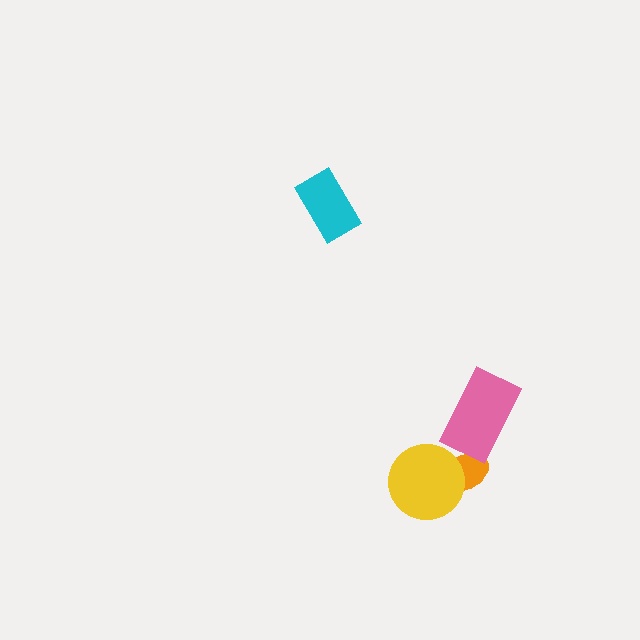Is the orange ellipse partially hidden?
Yes, it is partially covered by another shape.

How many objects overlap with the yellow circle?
1 object overlaps with the yellow circle.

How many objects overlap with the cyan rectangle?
0 objects overlap with the cyan rectangle.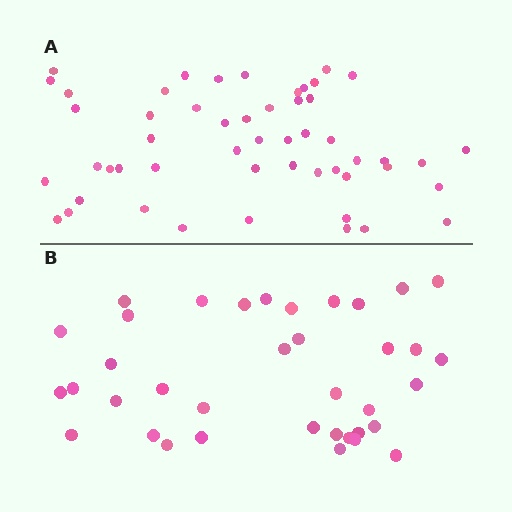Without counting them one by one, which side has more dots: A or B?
Region A (the top region) has more dots.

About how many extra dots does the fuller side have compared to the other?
Region A has approximately 15 more dots than region B.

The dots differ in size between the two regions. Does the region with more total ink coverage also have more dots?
No. Region B has more total ink coverage because its dots are larger, but region A actually contains more individual dots. Total area can be misleading — the number of items is what matters here.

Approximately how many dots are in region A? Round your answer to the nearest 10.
About 50 dots. (The exact count is 52, which rounds to 50.)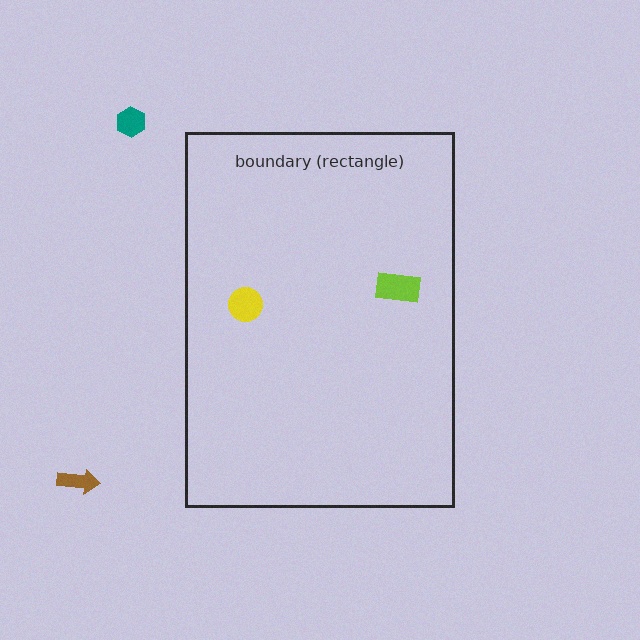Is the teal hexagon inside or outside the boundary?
Outside.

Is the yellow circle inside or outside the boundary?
Inside.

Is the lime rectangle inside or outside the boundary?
Inside.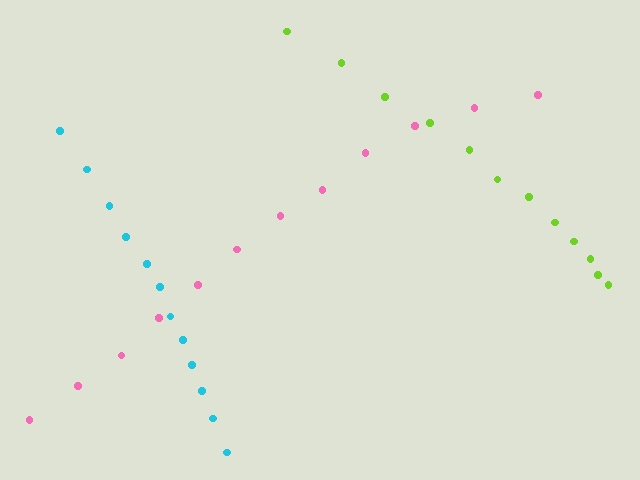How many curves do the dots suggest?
There are 3 distinct paths.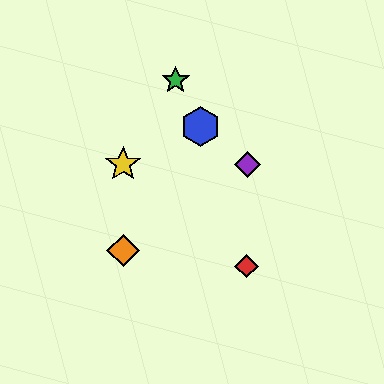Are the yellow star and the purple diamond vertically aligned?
No, the yellow star is at x≈123 and the purple diamond is at x≈247.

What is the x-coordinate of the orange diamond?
The orange diamond is at x≈123.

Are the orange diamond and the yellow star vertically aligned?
Yes, both are at x≈123.